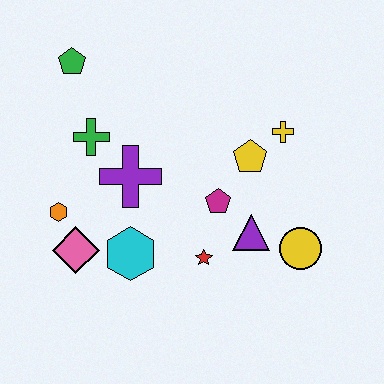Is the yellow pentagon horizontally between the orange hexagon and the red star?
No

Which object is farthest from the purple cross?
The yellow circle is farthest from the purple cross.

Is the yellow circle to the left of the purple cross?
No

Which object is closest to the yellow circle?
The purple triangle is closest to the yellow circle.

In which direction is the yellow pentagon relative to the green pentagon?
The yellow pentagon is to the right of the green pentagon.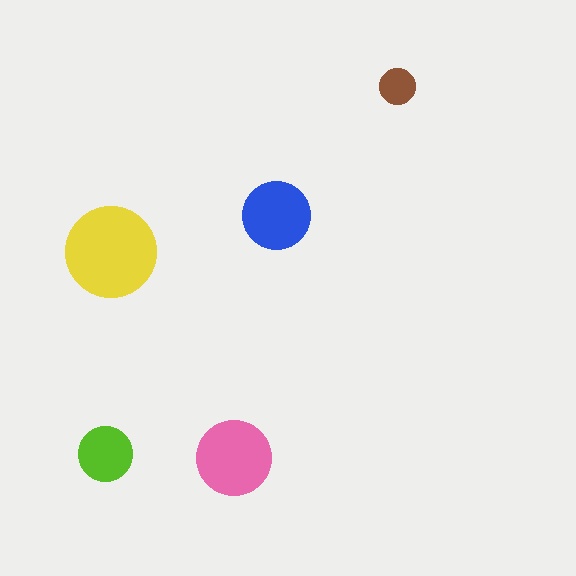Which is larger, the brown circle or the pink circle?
The pink one.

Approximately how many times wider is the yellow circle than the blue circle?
About 1.5 times wider.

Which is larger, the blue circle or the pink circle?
The pink one.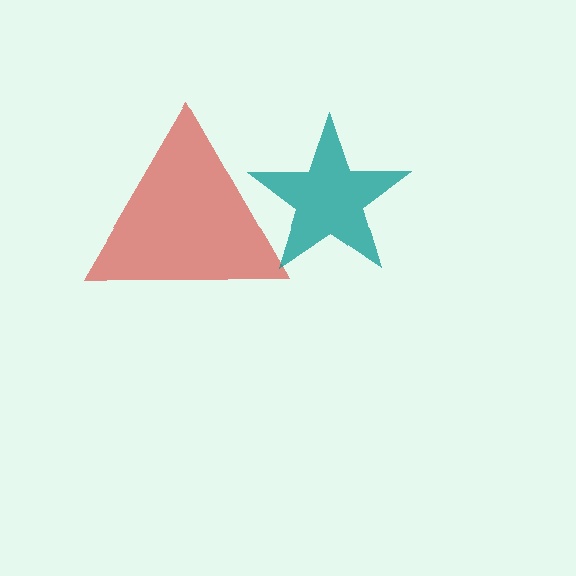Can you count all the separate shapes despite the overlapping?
Yes, there are 2 separate shapes.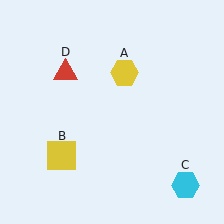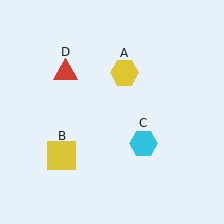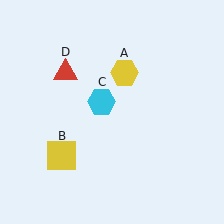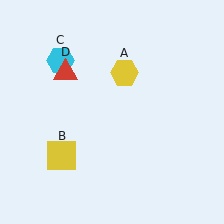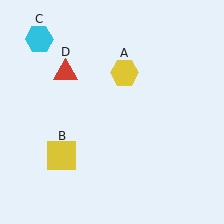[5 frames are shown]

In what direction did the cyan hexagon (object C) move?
The cyan hexagon (object C) moved up and to the left.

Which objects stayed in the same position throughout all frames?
Yellow hexagon (object A) and yellow square (object B) and red triangle (object D) remained stationary.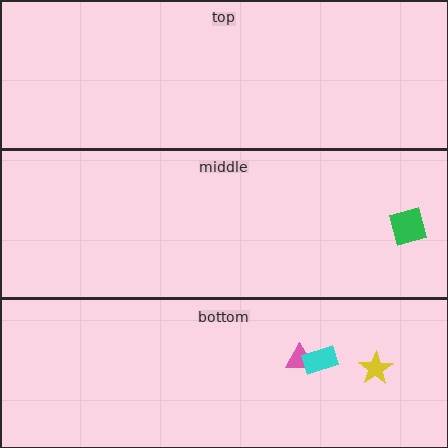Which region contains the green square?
The middle region.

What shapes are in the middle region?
The green square.